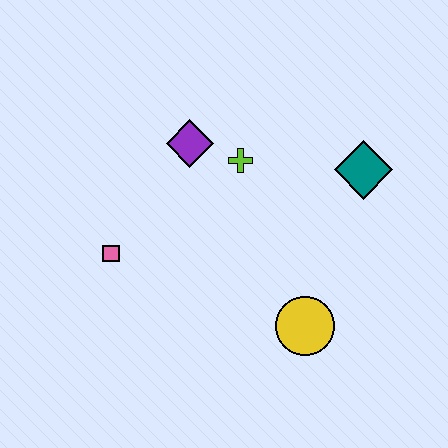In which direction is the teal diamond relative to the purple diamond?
The teal diamond is to the right of the purple diamond.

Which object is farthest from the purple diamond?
The yellow circle is farthest from the purple diamond.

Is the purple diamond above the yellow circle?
Yes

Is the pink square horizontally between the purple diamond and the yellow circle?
No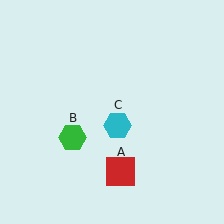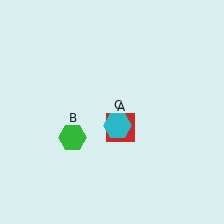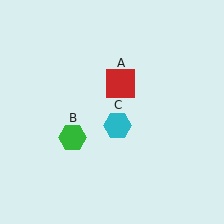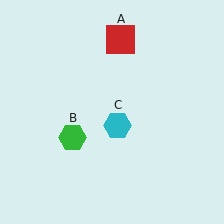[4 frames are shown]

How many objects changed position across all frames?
1 object changed position: red square (object A).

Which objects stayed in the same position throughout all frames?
Green hexagon (object B) and cyan hexagon (object C) remained stationary.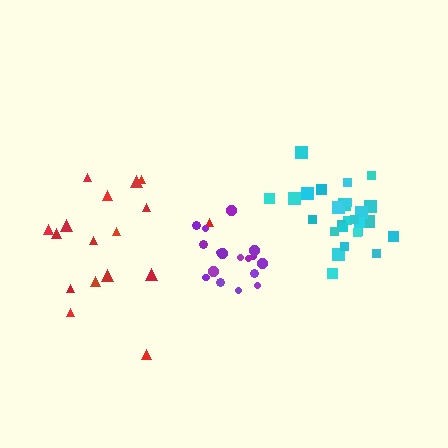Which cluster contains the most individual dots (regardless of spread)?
Cyan (27).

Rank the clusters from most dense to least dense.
purple, cyan, red.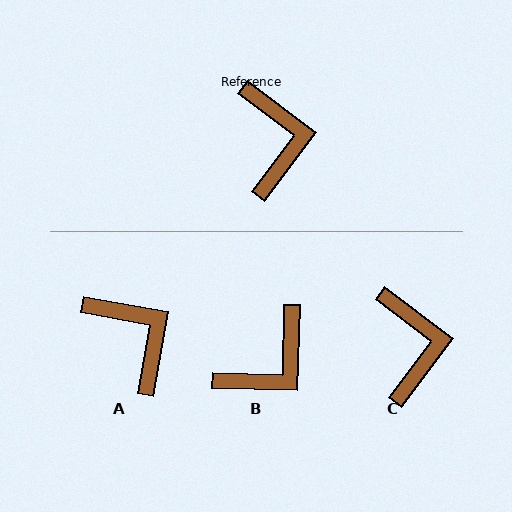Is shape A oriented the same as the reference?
No, it is off by about 27 degrees.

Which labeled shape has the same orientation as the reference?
C.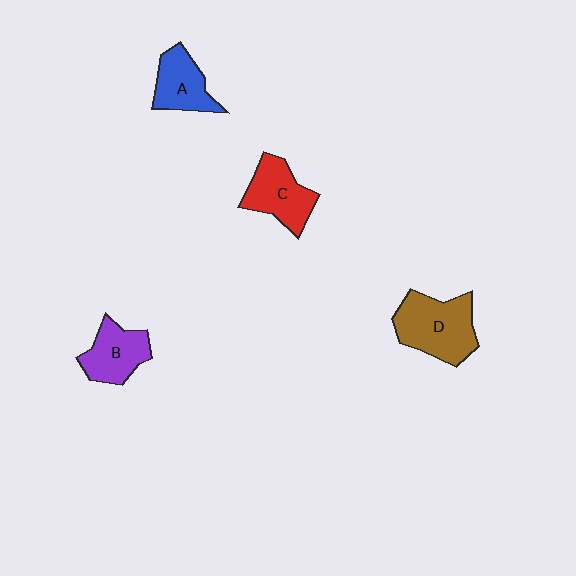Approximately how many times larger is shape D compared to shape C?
Approximately 1.3 times.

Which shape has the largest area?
Shape D (brown).